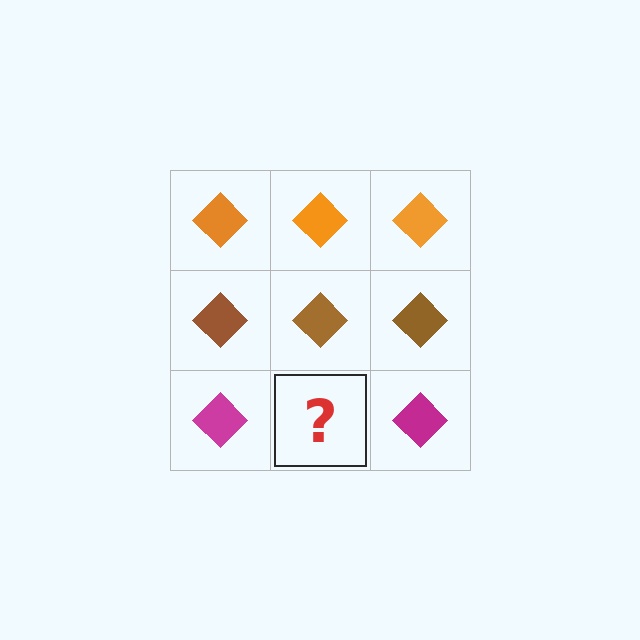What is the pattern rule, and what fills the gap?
The rule is that each row has a consistent color. The gap should be filled with a magenta diamond.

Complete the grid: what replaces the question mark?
The question mark should be replaced with a magenta diamond.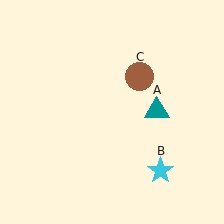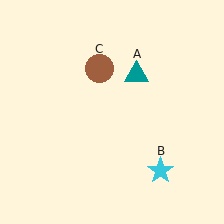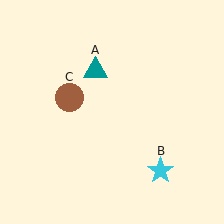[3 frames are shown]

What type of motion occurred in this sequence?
The teal triangle (object A), brown circle (object C) rotated counterclockwise around the center of the scene.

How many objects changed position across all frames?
2 objects changed position: teal triangle (object A), brown circle (object C).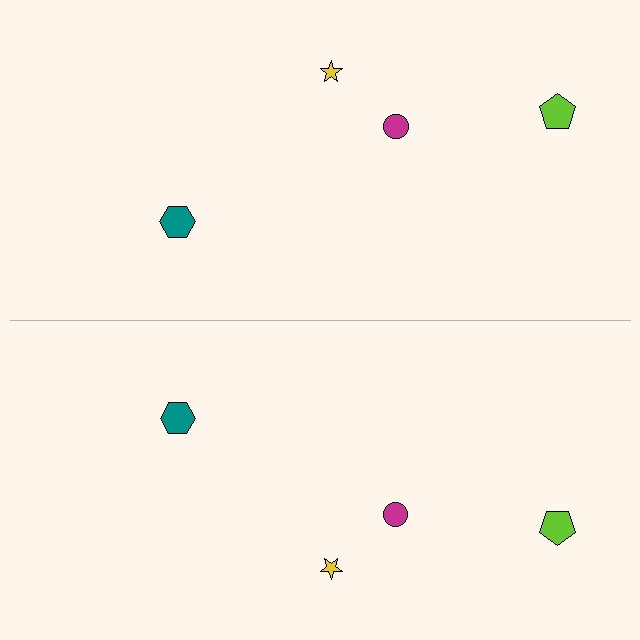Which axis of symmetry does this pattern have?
The pattern has a horizontal axis of symmetry running through the center of the image.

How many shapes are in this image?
There are 8 shapes in this image.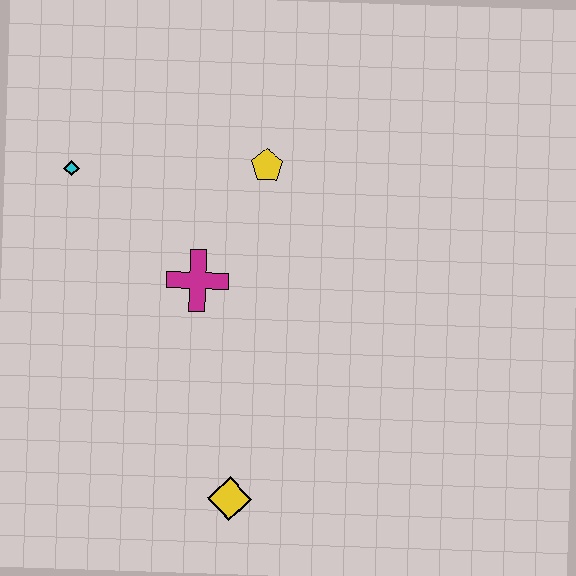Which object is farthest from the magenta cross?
The yellow diamond is farthest from the magenta cross.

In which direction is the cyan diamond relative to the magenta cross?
The cyan diamond is to the left of the magenta cross.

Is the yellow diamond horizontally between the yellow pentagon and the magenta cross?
Yes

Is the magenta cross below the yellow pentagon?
Yes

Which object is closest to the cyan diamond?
The magenta cross is closest to the cyan diamond.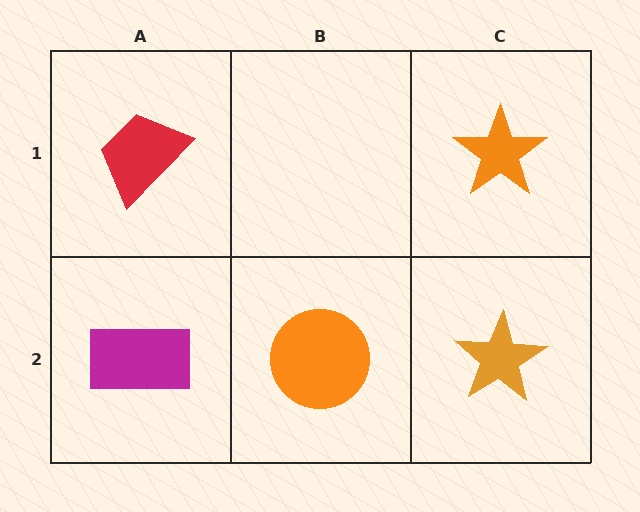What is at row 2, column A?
A magenta rectangle.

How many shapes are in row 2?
3 shapes.